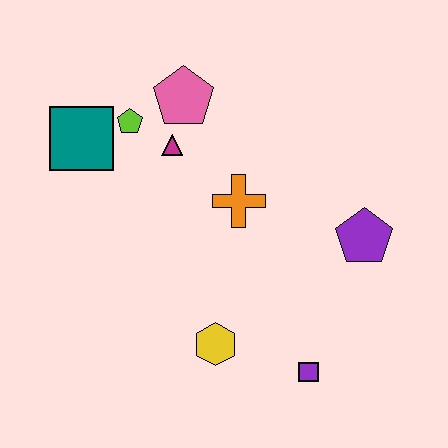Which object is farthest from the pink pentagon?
The purple square is farthest from the pink pentagon.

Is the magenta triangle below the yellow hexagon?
No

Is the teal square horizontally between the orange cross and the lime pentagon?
No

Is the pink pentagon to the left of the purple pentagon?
Yes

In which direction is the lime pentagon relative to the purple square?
The lime pentagon is above the purple square.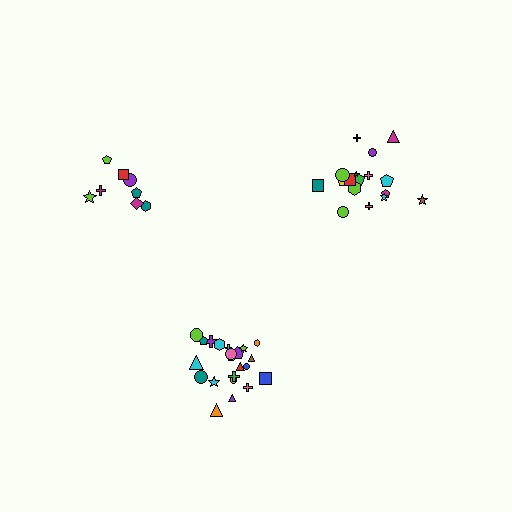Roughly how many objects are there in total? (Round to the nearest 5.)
Roughly 50 objects in total.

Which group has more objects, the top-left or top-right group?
The top-right group.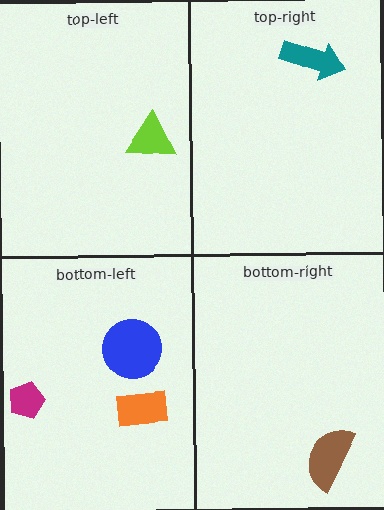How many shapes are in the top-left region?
1.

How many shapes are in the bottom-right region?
1.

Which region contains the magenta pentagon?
The bottom-left region.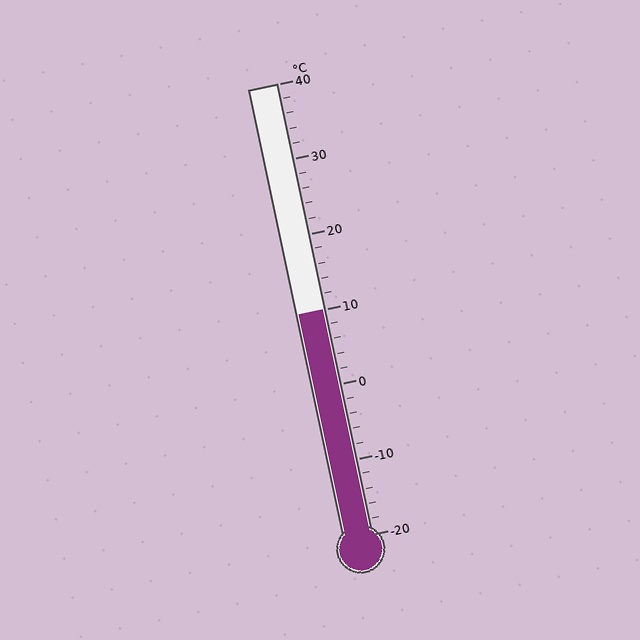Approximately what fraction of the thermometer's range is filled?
The thermometer is filled to approximately 50% of its range.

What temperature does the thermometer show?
The thermometer shows approximately 10°C.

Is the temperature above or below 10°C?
The temperature is at 10°C.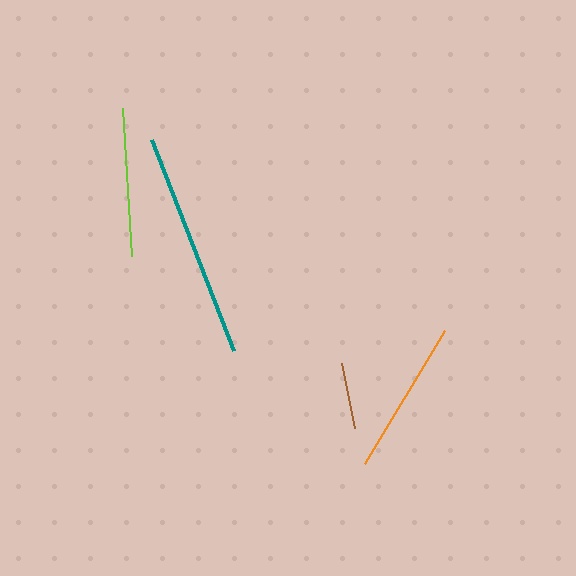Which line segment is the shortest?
The brown line is the shortest at approximately 67 pixels.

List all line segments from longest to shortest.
From longest to shortest: teal, orange, lime, brown.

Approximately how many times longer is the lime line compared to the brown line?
The lime line is approximately 2.2 times the length of the brown line.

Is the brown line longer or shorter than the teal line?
The teal line is longer than the brown line.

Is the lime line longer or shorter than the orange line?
The orange line is longer than the lime line.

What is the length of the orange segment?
The orange segment is approximately 155 pixels long.